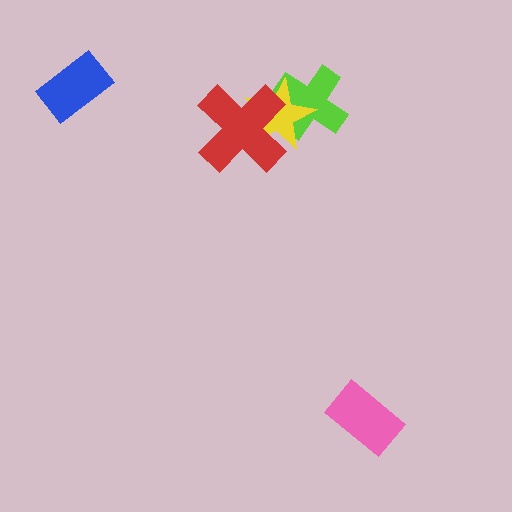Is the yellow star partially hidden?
Yes, it is partially covered by another shape.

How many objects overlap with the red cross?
2 objects overlap with the red cross.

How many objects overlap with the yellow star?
2 objects overlap with the yellow star.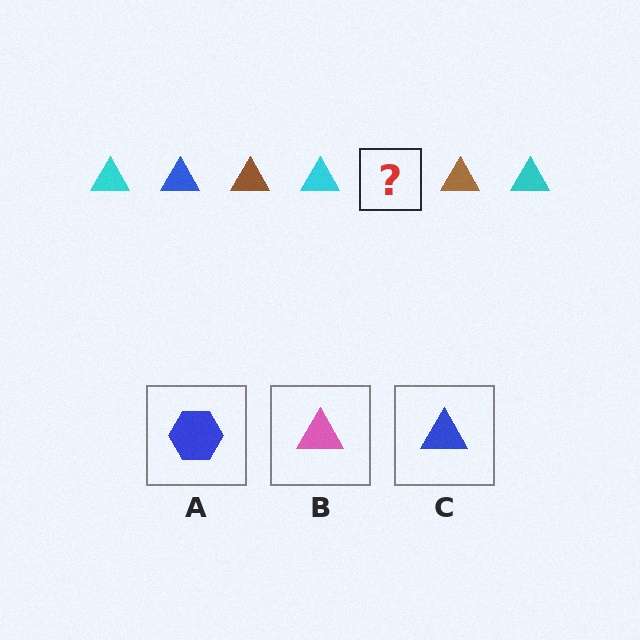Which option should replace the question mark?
Option C.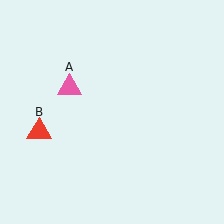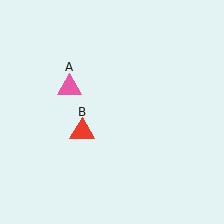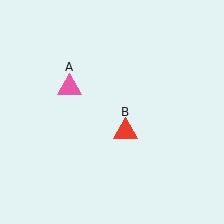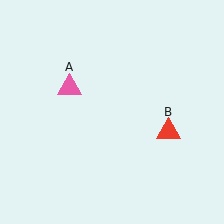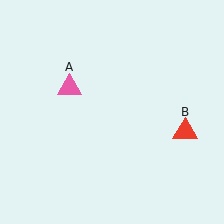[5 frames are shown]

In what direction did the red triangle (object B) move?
The red triangle (object B) moved right.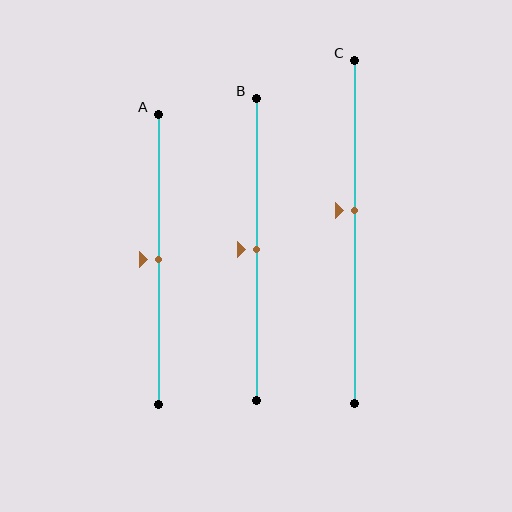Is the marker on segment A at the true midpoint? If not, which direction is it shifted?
Yes, the marker on segment A is at the true midpoint.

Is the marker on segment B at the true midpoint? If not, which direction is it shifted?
Yes, the marker on segment B is at the true midpoint.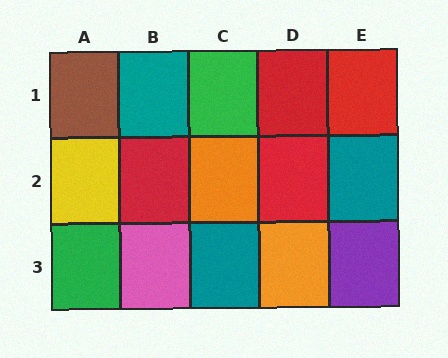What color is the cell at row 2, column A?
Yellow.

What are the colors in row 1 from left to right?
Brown, teal, green, red, red.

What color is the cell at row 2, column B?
Red.